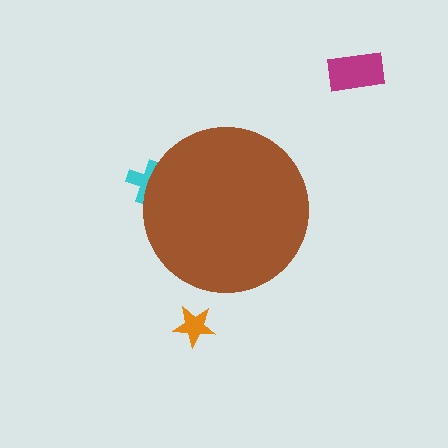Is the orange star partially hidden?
No, the orange star is fully visible.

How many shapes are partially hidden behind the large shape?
1 shape is partially hidden.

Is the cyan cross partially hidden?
Yes, the cyan cross is partially hidden behind the brown circle.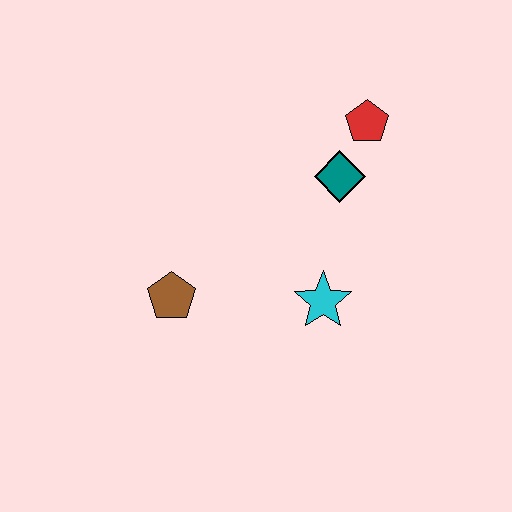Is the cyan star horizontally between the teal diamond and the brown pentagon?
Yes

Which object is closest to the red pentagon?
The teal diamond is closest to the red pentagon.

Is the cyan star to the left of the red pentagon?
Yes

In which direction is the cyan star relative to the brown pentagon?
The cyan star is to the right of the brown pentagon.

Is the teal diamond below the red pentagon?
Yes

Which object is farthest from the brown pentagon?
The red pentagon is farthest from the brown pentagon.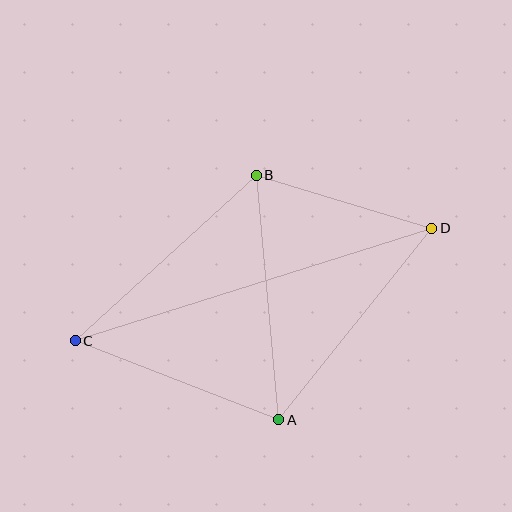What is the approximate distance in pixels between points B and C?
The distance between B and C is approximately 245 pixels.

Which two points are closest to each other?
Points B and D are closest to each other.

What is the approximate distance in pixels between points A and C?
The distance between A and C is approximately 218 pixels.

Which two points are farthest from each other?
Points C and D are farthest from each other.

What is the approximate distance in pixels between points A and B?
The distance between A and B is approximately 245 pixels.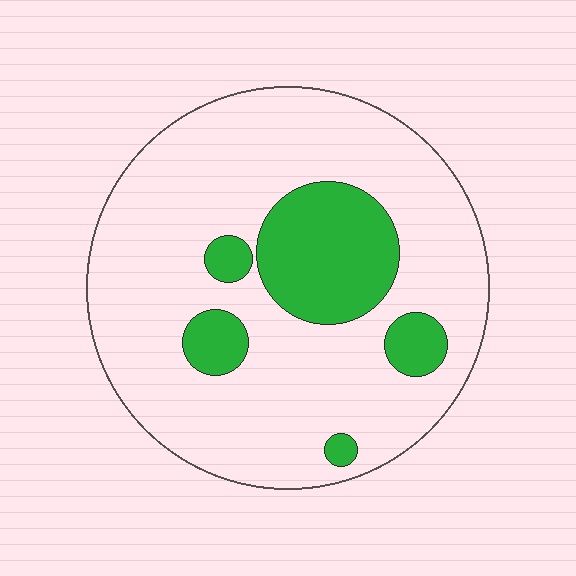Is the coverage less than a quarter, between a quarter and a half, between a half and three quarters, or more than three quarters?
Less than a quarter.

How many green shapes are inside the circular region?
5.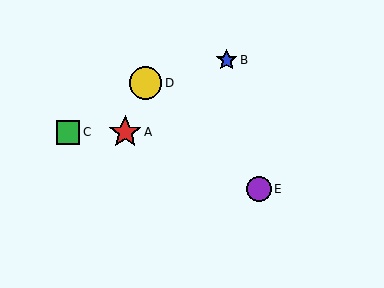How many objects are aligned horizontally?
2 objects (A, C) are aligned horizontally.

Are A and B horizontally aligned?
No, A is at y≈132 and B is at y≈60.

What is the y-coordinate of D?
Object D is at y≈83.